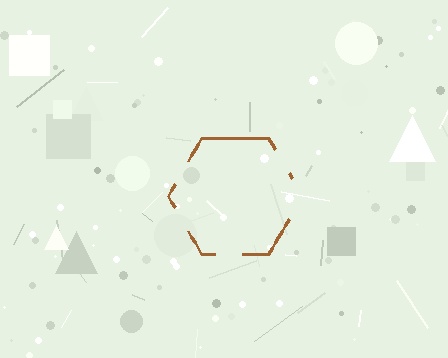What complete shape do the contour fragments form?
The contour fragments form a hexagon.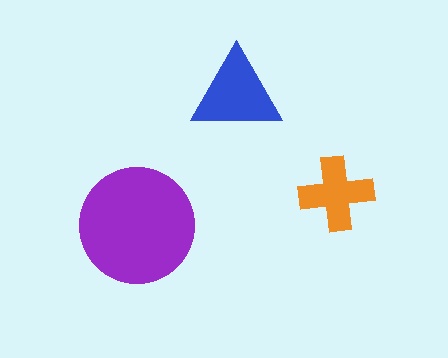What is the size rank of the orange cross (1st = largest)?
3rd.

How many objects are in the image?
There are 3 objects in the image.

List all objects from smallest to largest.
The orange cross, the blue triangle, the purple circle.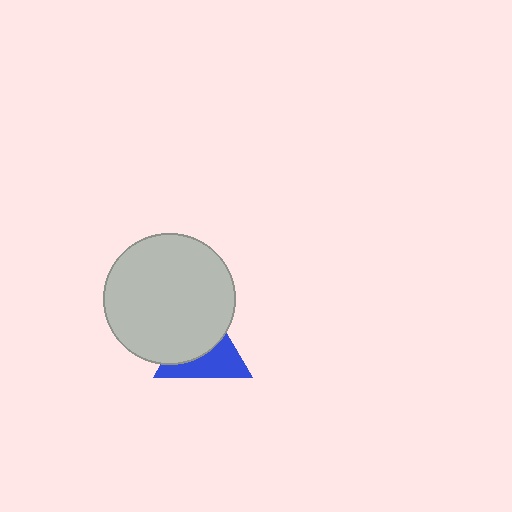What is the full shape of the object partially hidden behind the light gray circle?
The partially hidden object is a blue triangle.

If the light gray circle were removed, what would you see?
You would see the complete blue triangle.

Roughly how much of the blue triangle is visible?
About half of it is visible (roughly 47%).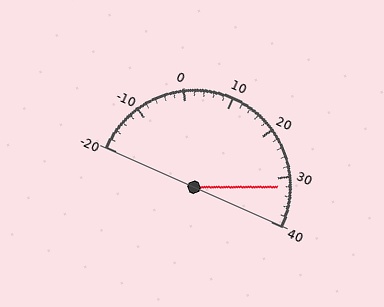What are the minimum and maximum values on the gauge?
The gauge ranges from -20 to 40.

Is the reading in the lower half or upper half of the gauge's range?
The reading is in the upper half of the range (-20 to 40).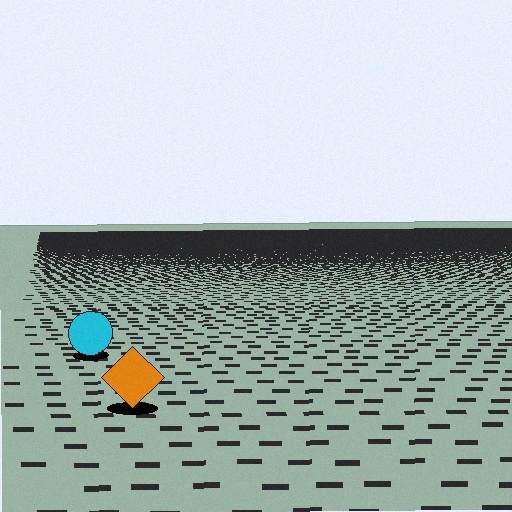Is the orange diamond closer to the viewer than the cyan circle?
Yes. The orange diamond is closer — you can tell from the texture gradient: the ground texture is coarser near it.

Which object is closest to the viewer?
The orange diamond is closest. The texture marks near it are larger and more spread out.